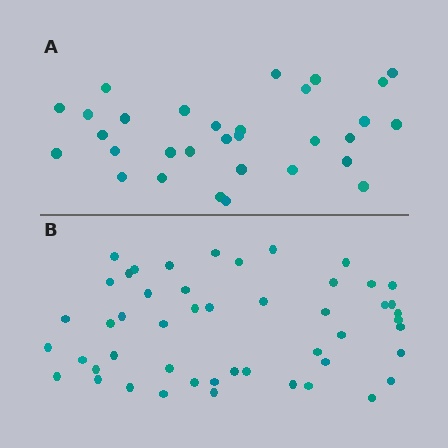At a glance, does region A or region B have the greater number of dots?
Region B (the bottom region) has more dots.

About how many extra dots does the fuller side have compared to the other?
Region B has approximately 20 more dots than region A.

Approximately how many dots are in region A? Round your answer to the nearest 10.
About 30 dots. (The exact count is 31, which rounds to 30.)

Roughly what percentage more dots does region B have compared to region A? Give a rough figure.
About 60% more.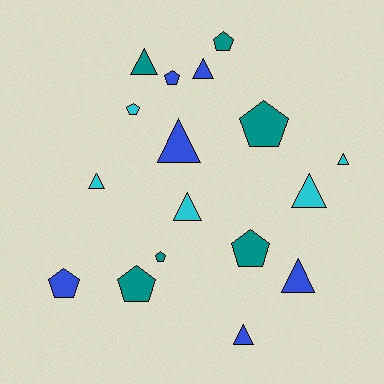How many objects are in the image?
There are 17 objects.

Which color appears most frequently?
Blue, with 6 objects.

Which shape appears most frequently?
Triangle, with 9 objects.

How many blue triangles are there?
There are 4 blue triangles.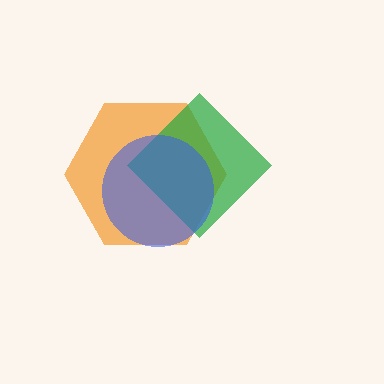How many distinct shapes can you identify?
There are 3 distinct shapes: an orange hexagon, a green diamond, a blue circle.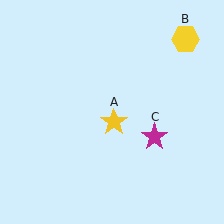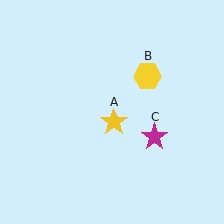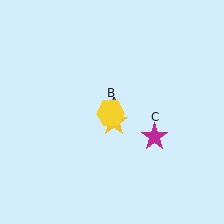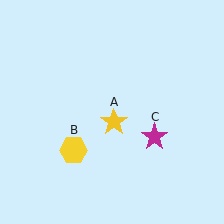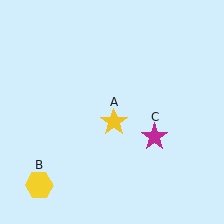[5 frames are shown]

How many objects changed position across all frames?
1 object changed position: yellow hexagon (object B).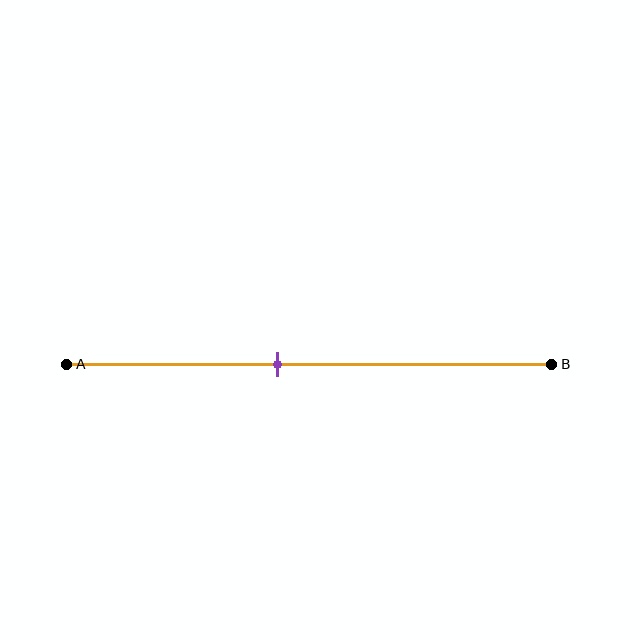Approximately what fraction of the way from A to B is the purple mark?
The purple mark is approximately 45% of the way from A to B.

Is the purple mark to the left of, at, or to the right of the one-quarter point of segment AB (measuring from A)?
The purple mark is to the right of the one-quarter point of segment AB.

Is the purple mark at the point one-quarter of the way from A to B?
No, the mark is at about 45% from A, not at the 25% one-quarter point.